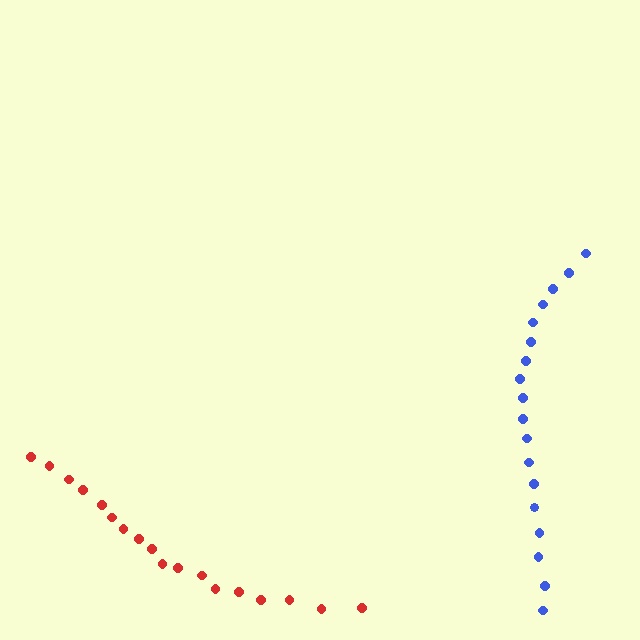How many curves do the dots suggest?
There are 2 distinct paths.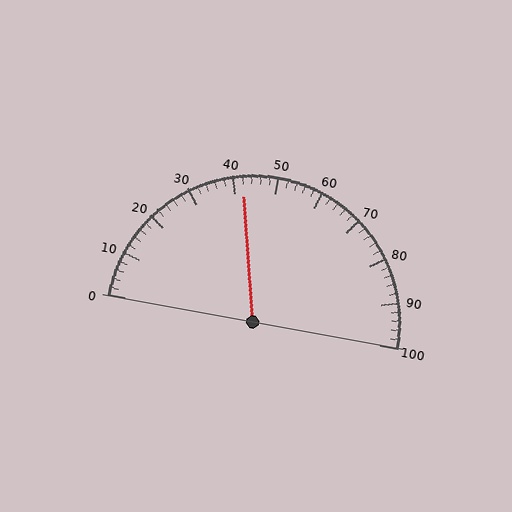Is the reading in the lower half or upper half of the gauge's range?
The reading is in the lower half of the range (0 to 100).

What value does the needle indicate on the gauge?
The needle indicates approximately 42.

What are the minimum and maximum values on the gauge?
The gauge ranges from 0 to 100.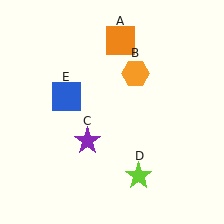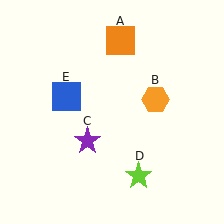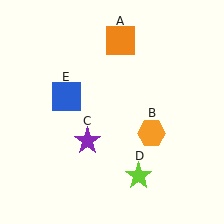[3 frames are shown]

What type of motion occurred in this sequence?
The orange hexagon (object B) rotated clockwise around the center of the scene.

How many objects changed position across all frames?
1 object changed position: orange hexagon (object B).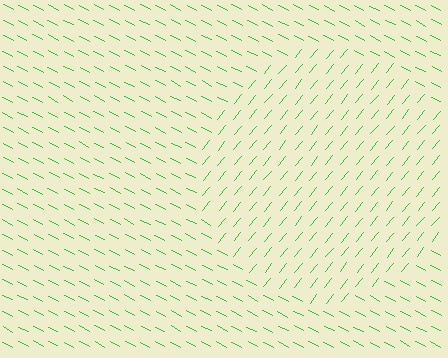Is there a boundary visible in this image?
Yes, there is a texture boundary formed by a change in line orientation.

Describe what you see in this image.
The image is filled with small green line segments. A circle region in the image has lines oriented differently from the surrounding lines, creating a visible texture boundary.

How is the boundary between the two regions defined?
The boundary is defined purely by a change in line orientation (approximately 78 degrees difference). All lines are the same color and thickness.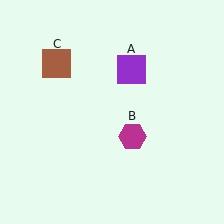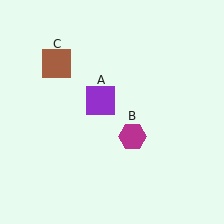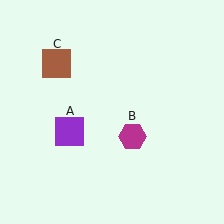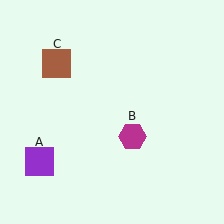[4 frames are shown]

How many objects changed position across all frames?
1 object changed position: purple square (object A).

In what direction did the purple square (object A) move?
The purple square (object A) moved down and to the left.